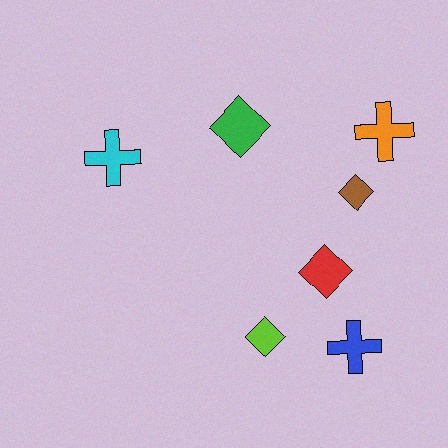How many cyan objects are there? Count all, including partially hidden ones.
There is 1 cyan object.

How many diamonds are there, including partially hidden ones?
There are 4 diamonds.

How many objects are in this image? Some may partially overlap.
There are 7 objects.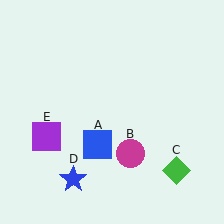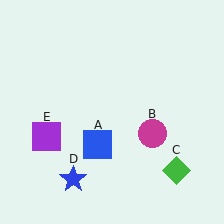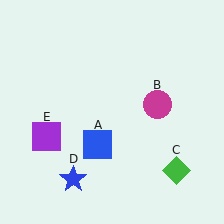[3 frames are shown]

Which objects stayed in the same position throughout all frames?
Blue square (object A) and green diamond (object C) and blue star (object D) and purple square (object E) remained stationary.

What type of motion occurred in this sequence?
The magenta circle (object B) rotated counterclockwise around the center of the scene.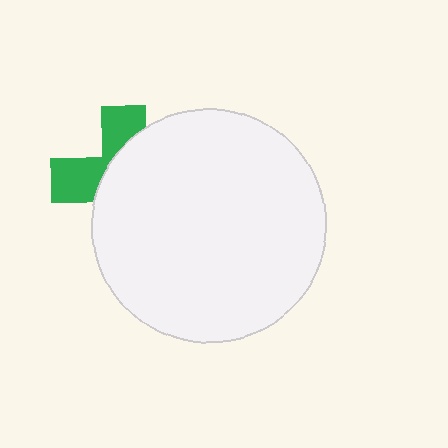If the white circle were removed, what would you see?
You would see the complete green cross.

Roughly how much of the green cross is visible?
A small part of it is visible (roughly 36%).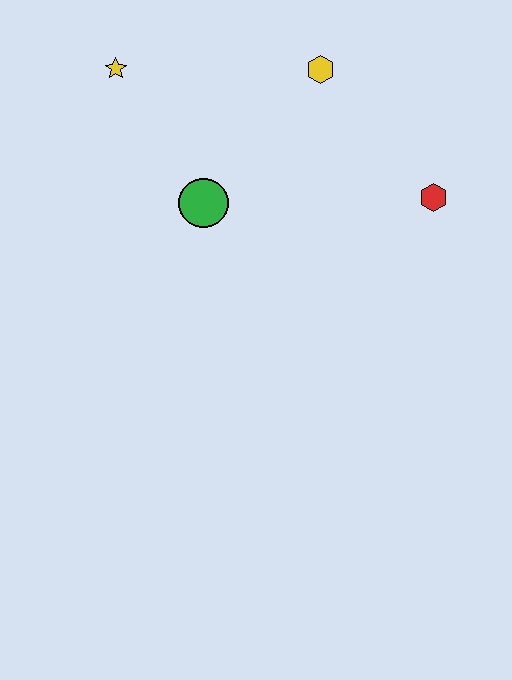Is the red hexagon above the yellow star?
No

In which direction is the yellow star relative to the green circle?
The yellow star is above the green circle.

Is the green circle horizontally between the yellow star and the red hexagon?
Yes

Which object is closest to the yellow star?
The green circle is closest to the yellow star.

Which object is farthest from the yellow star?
The red hexagon is farthest from the yellow star.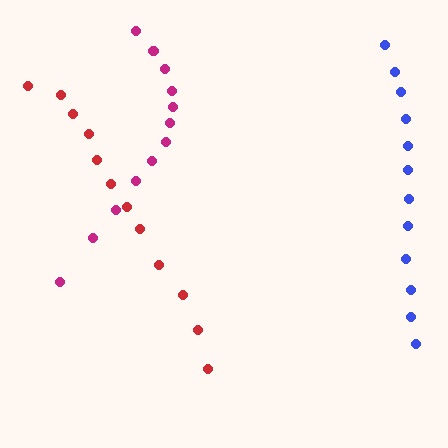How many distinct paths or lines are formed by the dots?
There are 3 distinct paths.